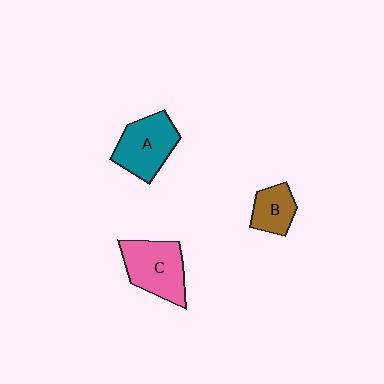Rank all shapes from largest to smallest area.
From largest to smallest: C (pink), A (teal), B (brown).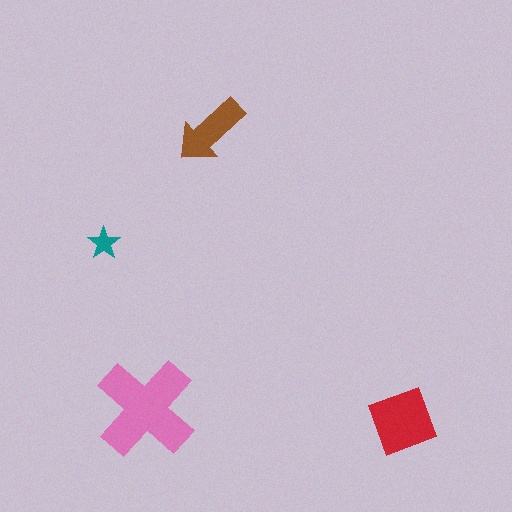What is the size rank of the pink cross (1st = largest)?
1st.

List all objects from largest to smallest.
The pink cross, the red diamond, the brown arrow, the teal star.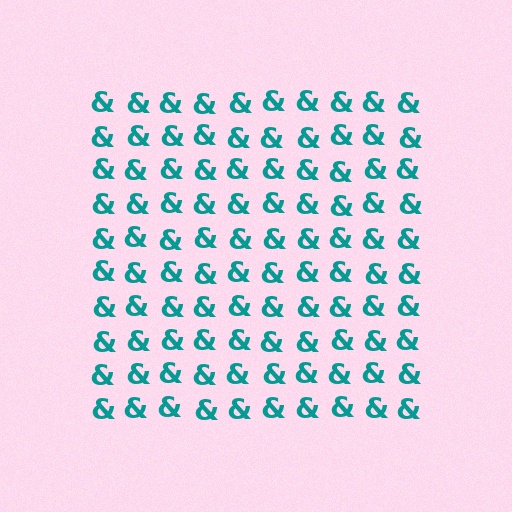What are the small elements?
The small elements are ampersands.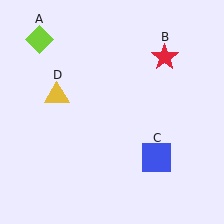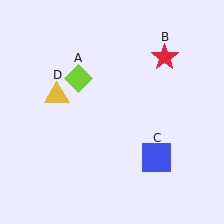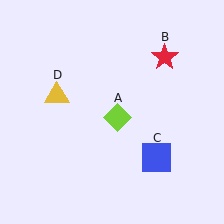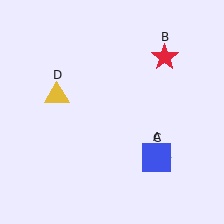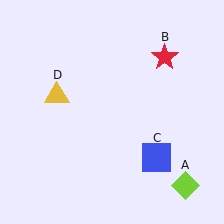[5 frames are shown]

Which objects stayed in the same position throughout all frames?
Red star (object B) and blue square (object C) and yellow triangle (object D) remained stationary.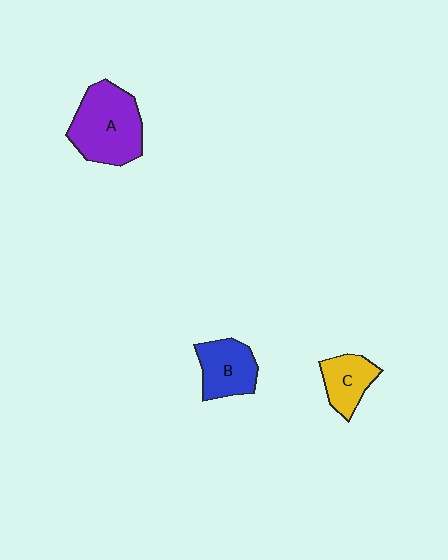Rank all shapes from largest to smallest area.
From largest to smallest: A (purple), B (blue), C (yellow).